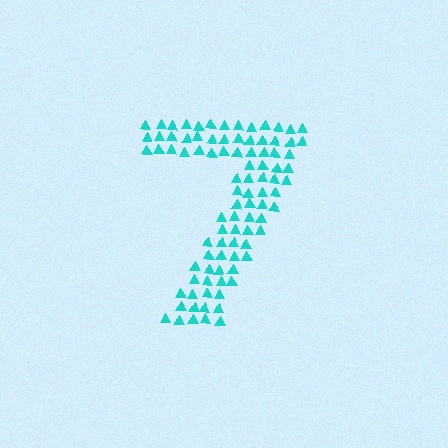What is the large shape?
The large shape is the digit 7.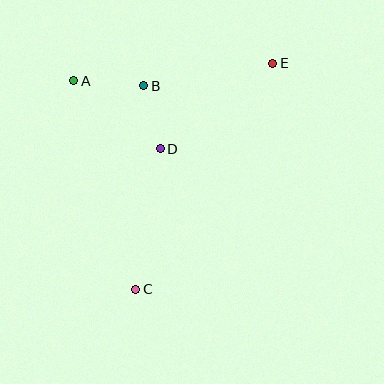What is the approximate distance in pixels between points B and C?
The distance between B and C is approximately 204 pixels.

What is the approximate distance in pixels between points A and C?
The distance between A and C is approximately 218 pixels.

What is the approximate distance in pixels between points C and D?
The distance between C and D is approximately 143 pixels.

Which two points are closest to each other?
Points B and D are closest to each other.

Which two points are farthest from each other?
Points C and E are farthest from each other.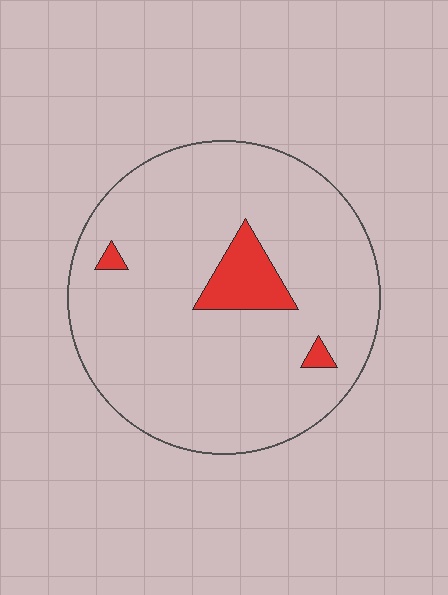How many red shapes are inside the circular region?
3.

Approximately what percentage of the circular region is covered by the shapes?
Approximately 10%.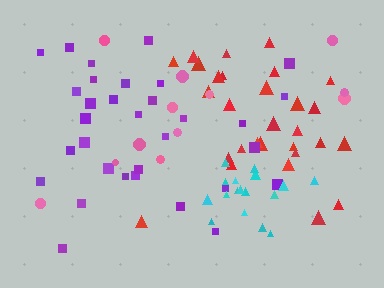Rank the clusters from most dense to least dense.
cyan, red, purple, pink.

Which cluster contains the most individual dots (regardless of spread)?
Purple (32).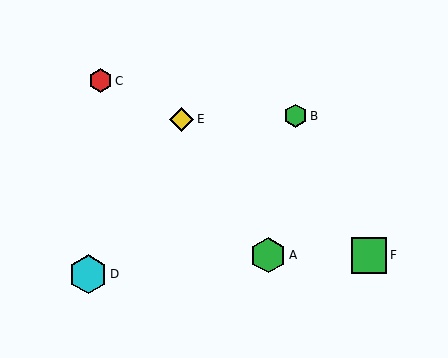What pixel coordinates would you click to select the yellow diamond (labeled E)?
Click at (182, 119) to select the yellow diamond E.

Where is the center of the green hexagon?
The center of the green hexagon is at (296, 116).